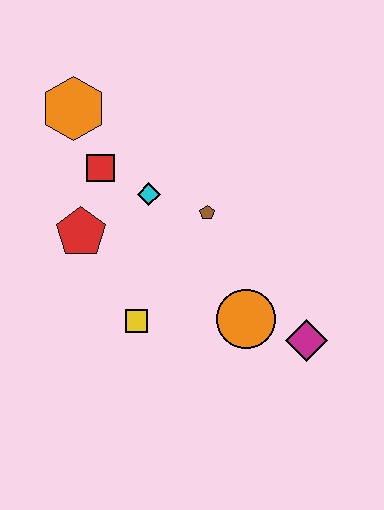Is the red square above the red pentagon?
Yes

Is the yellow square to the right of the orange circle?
No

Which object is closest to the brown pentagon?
The cyan diamond is closest to the brown pentagon.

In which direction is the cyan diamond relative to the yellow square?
The cyan diamond is above the yellow square.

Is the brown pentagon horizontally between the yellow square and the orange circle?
Yes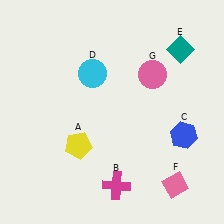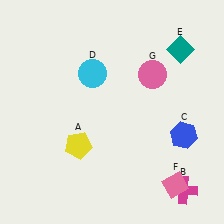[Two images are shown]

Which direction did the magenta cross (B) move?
The magenta cross (B) moved right.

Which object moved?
The magenta cross (B) moved right.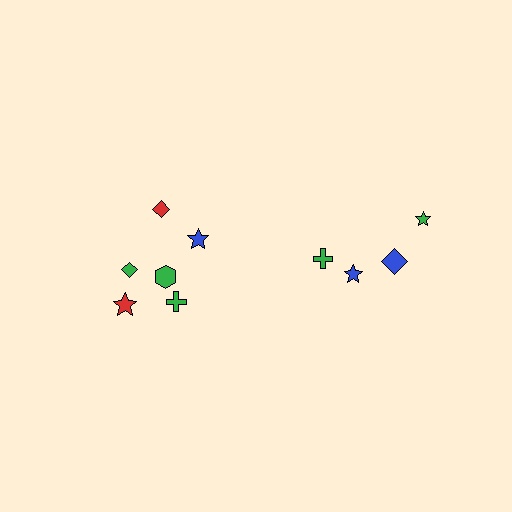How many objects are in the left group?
There are 6 objects.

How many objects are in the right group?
There are 4 objects.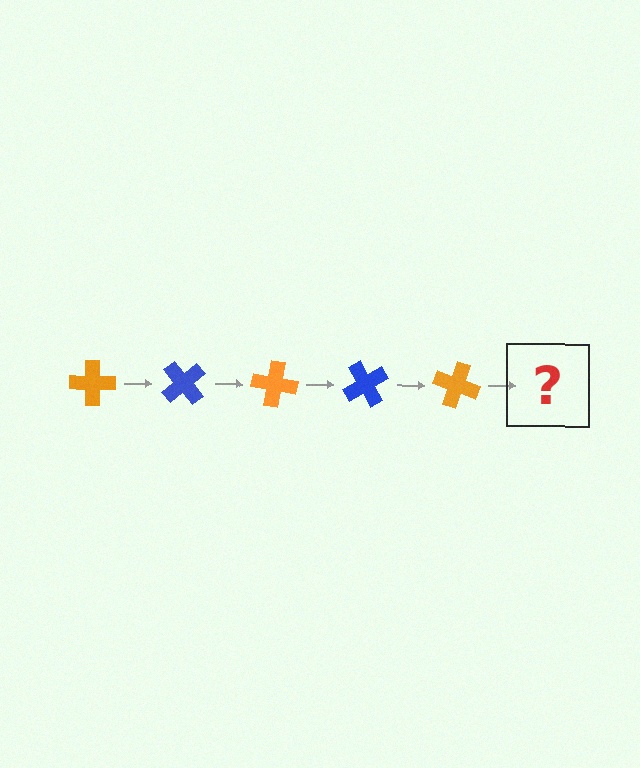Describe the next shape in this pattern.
It should be a blue cross, rotated 250 degrees from the start.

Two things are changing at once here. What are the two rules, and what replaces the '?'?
The two rules are that it rotates 50 degrees each step and the color cycles through orange and blue. The '?' should be a blue cross, rotated 250 degrees from the start.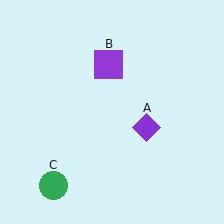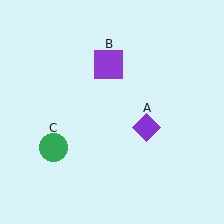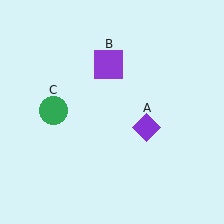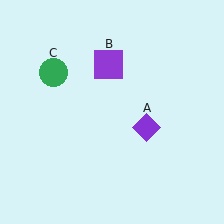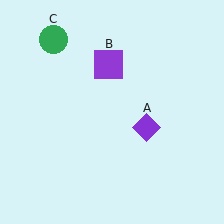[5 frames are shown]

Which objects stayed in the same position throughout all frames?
Purple diamond (object A) and purple square (object B) remained stationary.